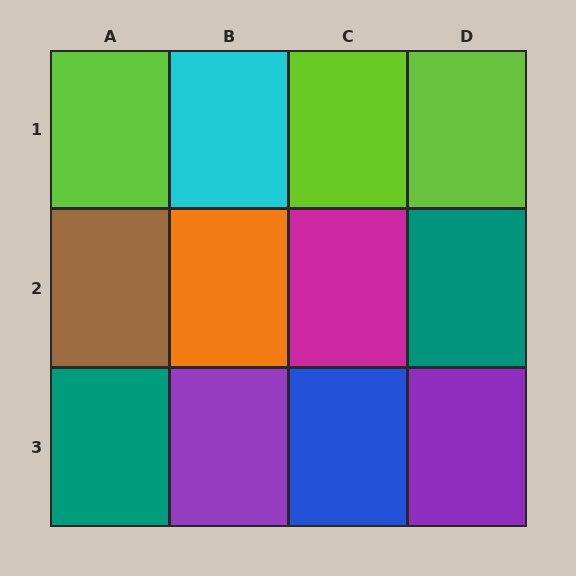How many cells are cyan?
1 cell is cyan.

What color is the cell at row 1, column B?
Cyan.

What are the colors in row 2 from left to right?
Brown, orange, magenta, teal.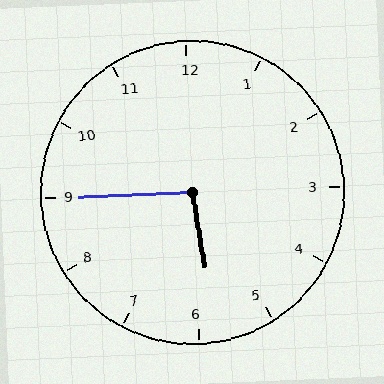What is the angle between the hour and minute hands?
Approximately 98 degrees.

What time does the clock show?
5:45.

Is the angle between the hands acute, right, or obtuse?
It is obtuse.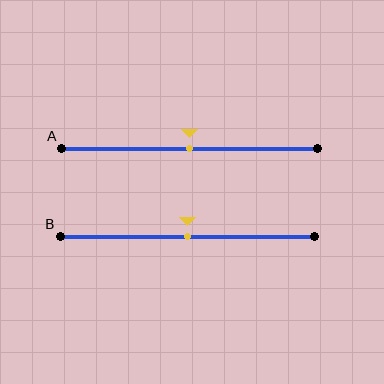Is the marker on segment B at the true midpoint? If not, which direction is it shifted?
Yes, the marker on segment B is at the true midpoint.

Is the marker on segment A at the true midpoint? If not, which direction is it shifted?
Yes, the marker on segment A is at the true midpoint.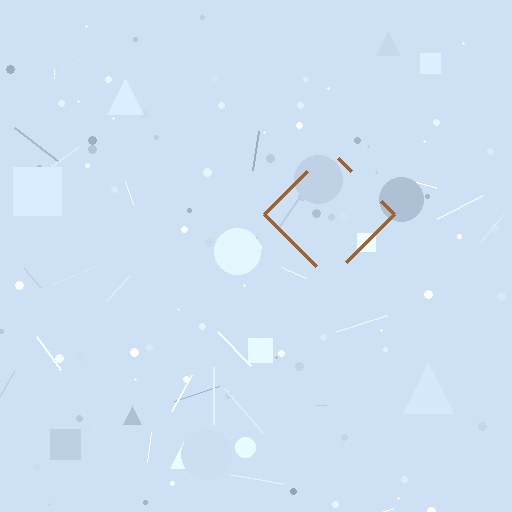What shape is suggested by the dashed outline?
The dashed outline suggests a diamond.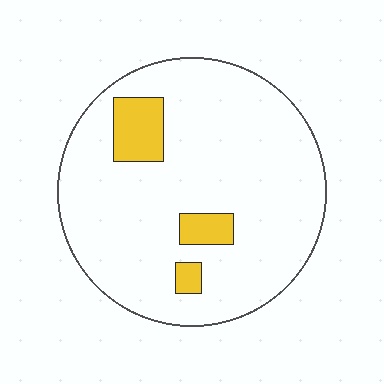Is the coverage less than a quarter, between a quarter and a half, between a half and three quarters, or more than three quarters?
Less than a quarter.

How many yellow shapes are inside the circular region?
3.